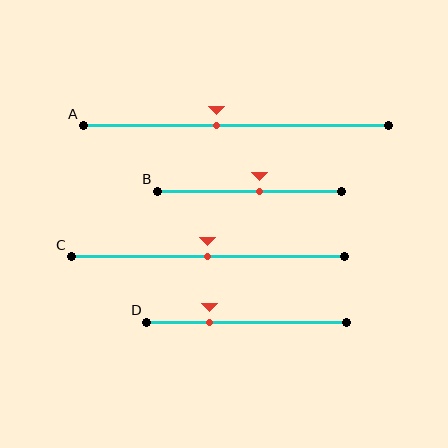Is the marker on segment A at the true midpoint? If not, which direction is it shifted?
No, the marker on segment A is shifted to the left by about 6% of the segment length.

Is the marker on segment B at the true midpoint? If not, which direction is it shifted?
No, the marker on segment B is shifted to the right by about 6% of the segment length.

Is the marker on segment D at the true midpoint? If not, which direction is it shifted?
No, the marker on segment D is shifted to the left by about 19% of the segment length.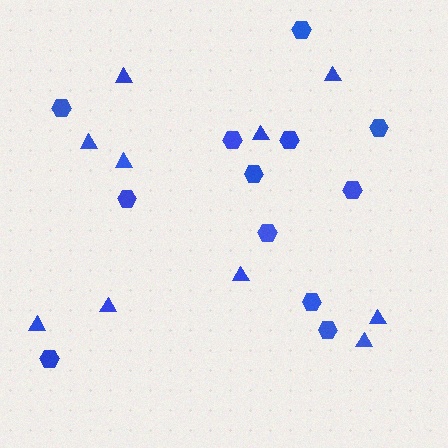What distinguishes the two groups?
There are 2 groups: one group of hexagons (12) and one group of triangles (10).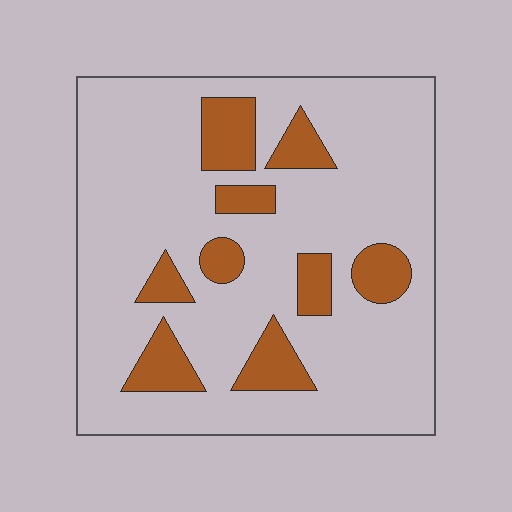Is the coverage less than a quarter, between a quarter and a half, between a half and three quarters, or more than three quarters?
Less than a quarter.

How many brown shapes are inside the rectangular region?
9.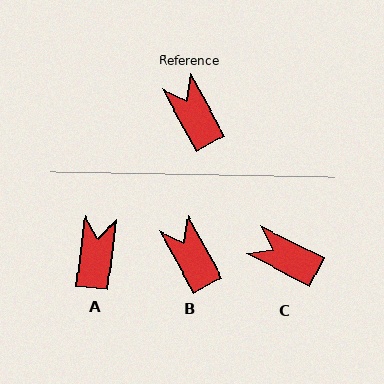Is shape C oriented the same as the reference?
No, it is off by about 34 degrees.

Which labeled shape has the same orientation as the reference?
B.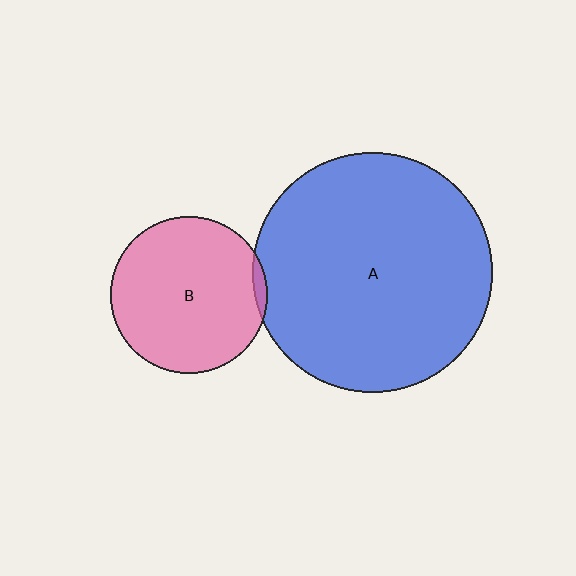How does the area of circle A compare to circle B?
Approximately 2.3 times.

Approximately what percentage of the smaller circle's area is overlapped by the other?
Approximately 5%.